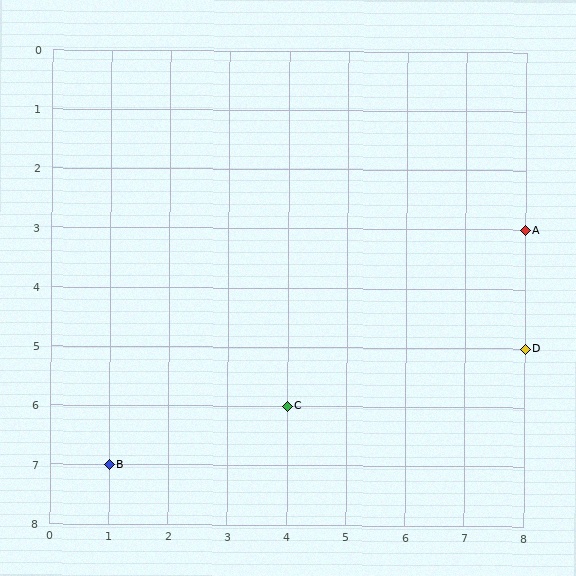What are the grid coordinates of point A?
Point A is at grid coordinates (8, 3).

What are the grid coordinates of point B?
Point B is at grid coordinates (1, 7).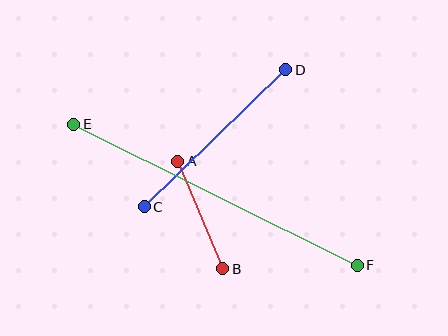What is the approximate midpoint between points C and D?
The midpoint is at approximately (215, 138) pixels.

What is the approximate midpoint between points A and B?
The midpoint is at approximately (200, 215) pixels.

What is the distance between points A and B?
The distance is approximately 117 pixels.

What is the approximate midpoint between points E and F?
The midpoint is at approximately (216, 195) pixels.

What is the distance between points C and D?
The distance is approximately 197 pixels.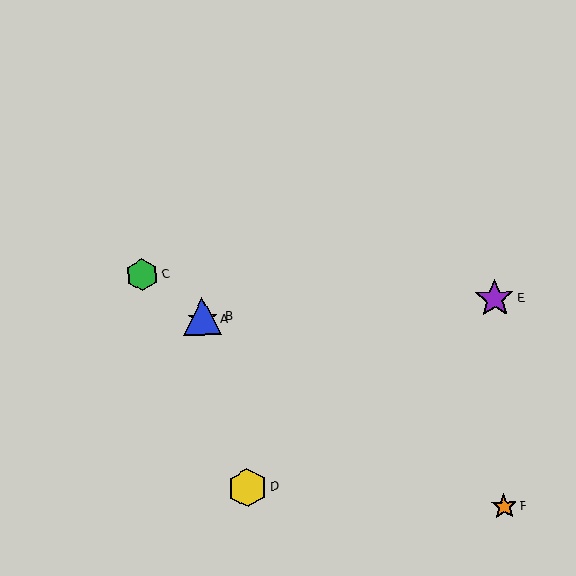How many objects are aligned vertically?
2 objects (A, B) are aligned vertically.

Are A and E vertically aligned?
No, A is at x≈203 and E is at x≈495.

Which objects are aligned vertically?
Objects A, B are aligned vertically.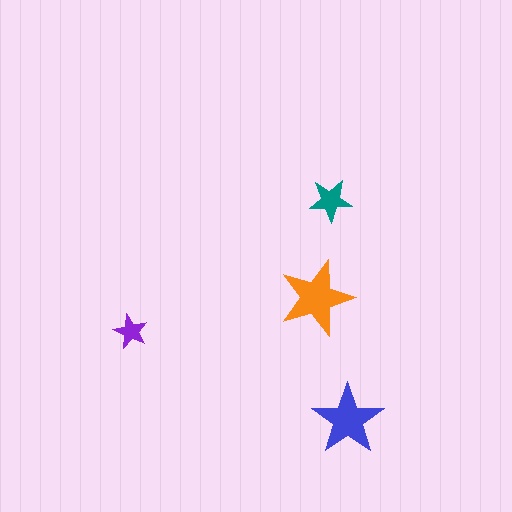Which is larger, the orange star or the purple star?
The orange one.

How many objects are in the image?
There are 4 objects in the image.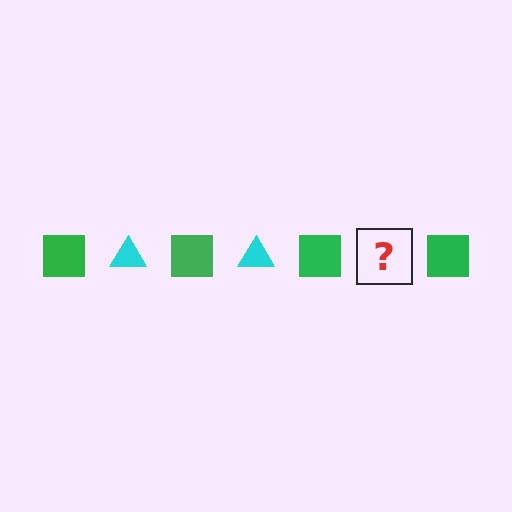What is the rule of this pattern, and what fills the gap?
The rule is that the pattern alternates between green square and cyan triangle. The gap should be filled with a cyan triangle.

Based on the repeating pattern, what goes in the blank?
The blank should be a cyan triangle.